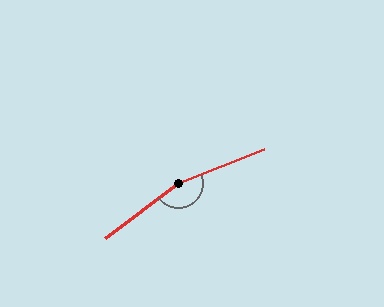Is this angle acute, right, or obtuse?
It is obtuse.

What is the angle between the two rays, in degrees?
Approximately 164 degrees.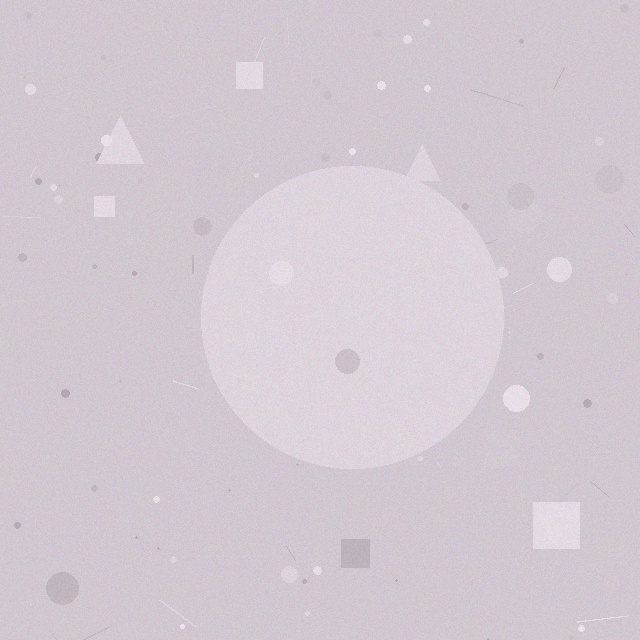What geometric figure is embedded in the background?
A circle is embedded in the background.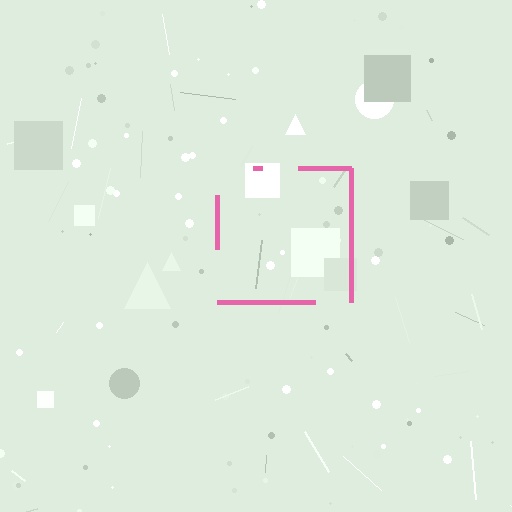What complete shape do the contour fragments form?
The contour fragments form a square.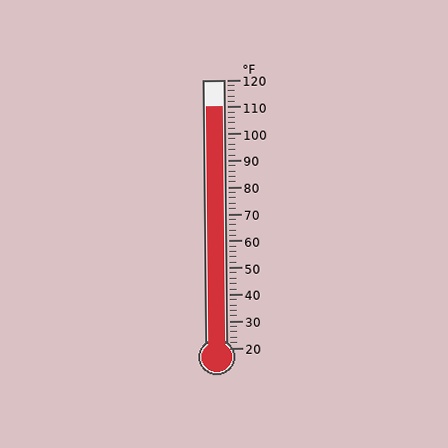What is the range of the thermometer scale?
The thermometer scale ranges from 20°F to 120°F.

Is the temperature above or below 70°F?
The temperature is above 70°F.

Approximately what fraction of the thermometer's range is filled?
The thermometer is filled to approximately 90% of its range.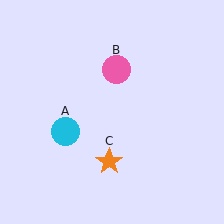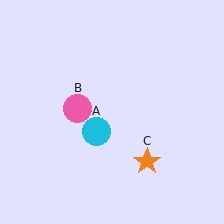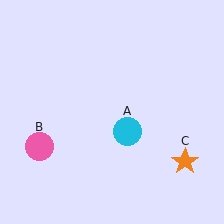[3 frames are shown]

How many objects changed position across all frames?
3 objects changed position: cyan circle (object A), pink circle (object B), orange star (object C).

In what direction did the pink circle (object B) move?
The pink circle (object B) moved down and to the left.